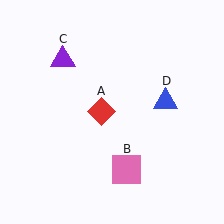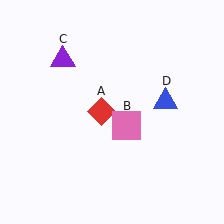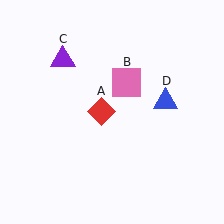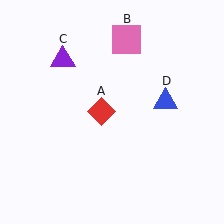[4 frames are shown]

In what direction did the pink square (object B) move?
The pink square (object B) moved up.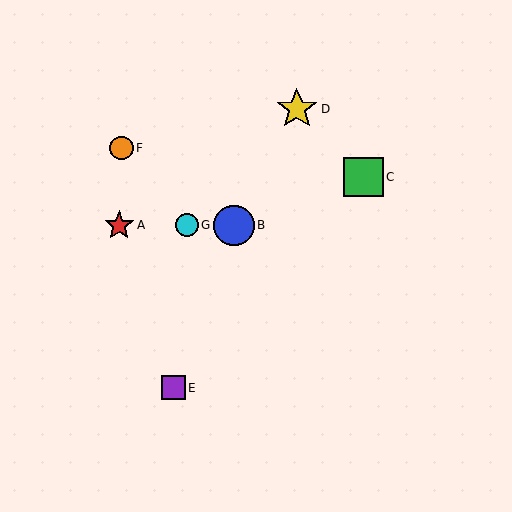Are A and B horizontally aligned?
Yes, both are at y≈225.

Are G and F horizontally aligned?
No, G is at y≈225 and F is at y≈148.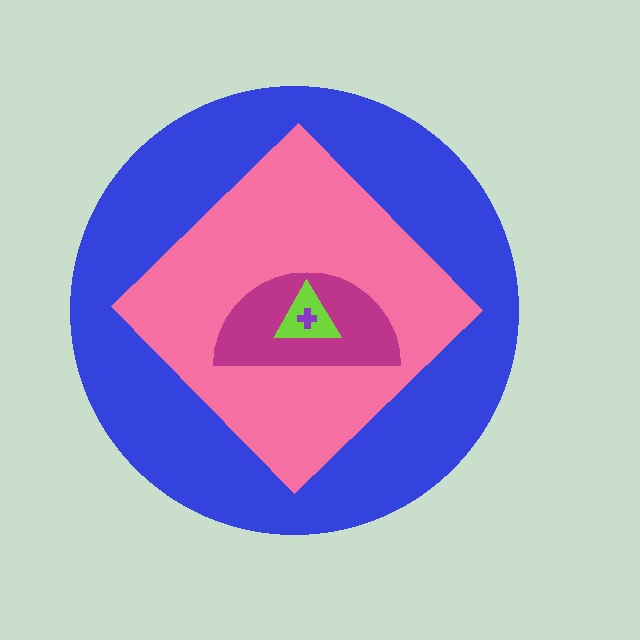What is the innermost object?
The purple cross.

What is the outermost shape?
The blue circle.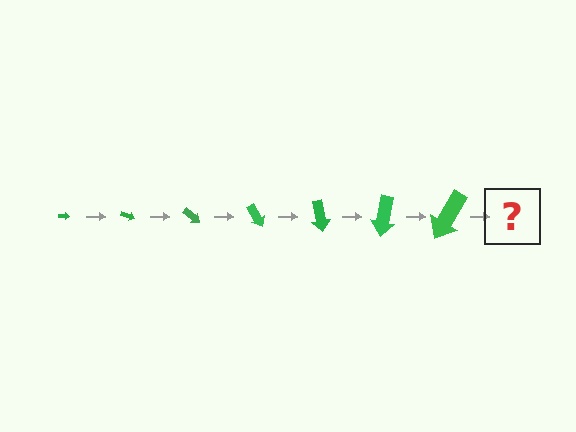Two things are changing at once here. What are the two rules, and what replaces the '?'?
The two rules are that the arrow grows larger each step and it rotates 20 degrees each step. The '?' should be an arrow, larger than the previous one and rotated 140 degrees from the start.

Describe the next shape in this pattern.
It should be an arrow, larger than the previous one and rotated 140 degrees from the start.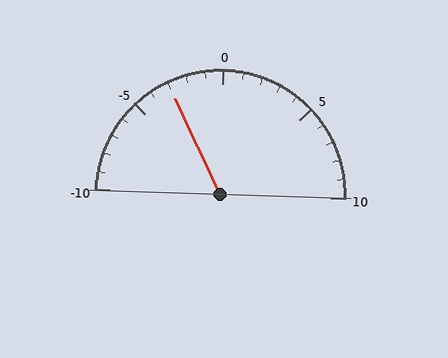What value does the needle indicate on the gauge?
The needle indicates approximately -3.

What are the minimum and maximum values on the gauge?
The gauge ranges from -10 to 10.